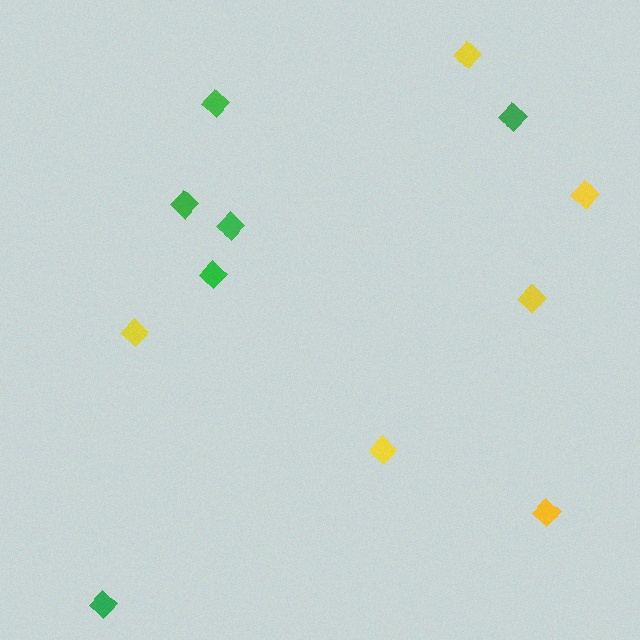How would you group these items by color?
There are 2 groups: one group of yellow diamonds (6) and one group of green diamonds (6).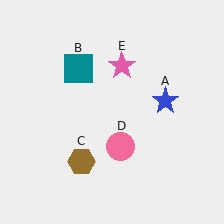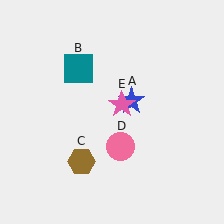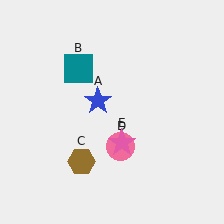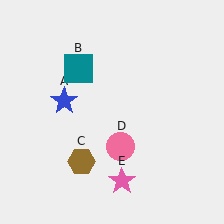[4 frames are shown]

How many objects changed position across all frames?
2 objects changed position: blue star (object A), pink star (object E).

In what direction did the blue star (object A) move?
The blue star (object A) moved left.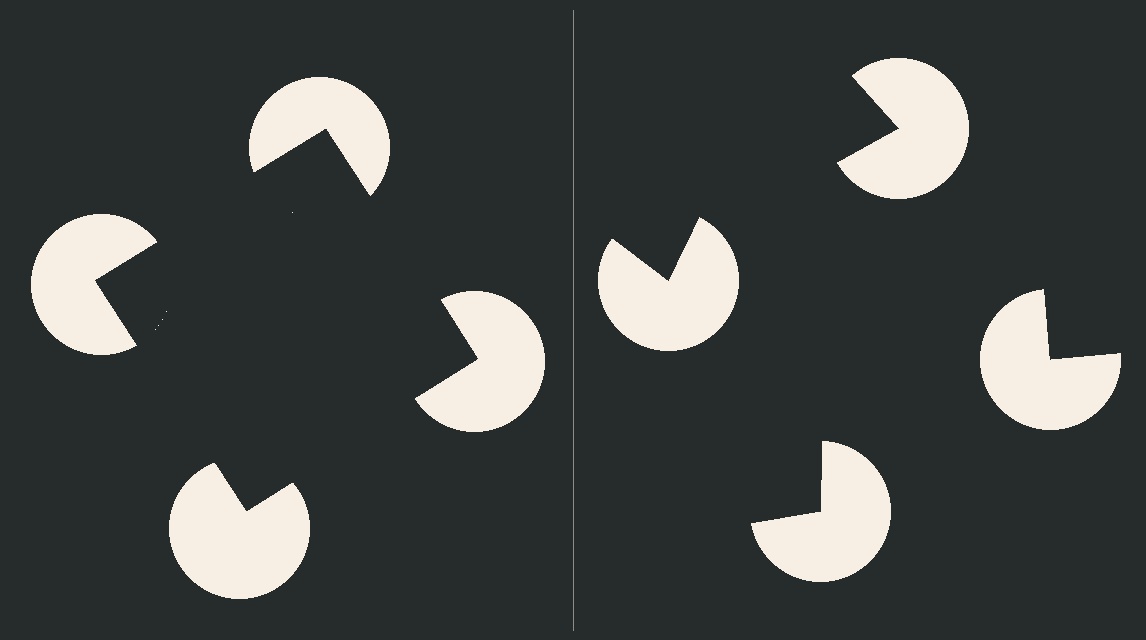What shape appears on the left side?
An illusory square.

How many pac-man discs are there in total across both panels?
8 — 4 on each side.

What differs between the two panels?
The pac-man discs are positioned identically on both sides; only the wedge orientations differ. On the left they align to a square; on the right they are misaligned.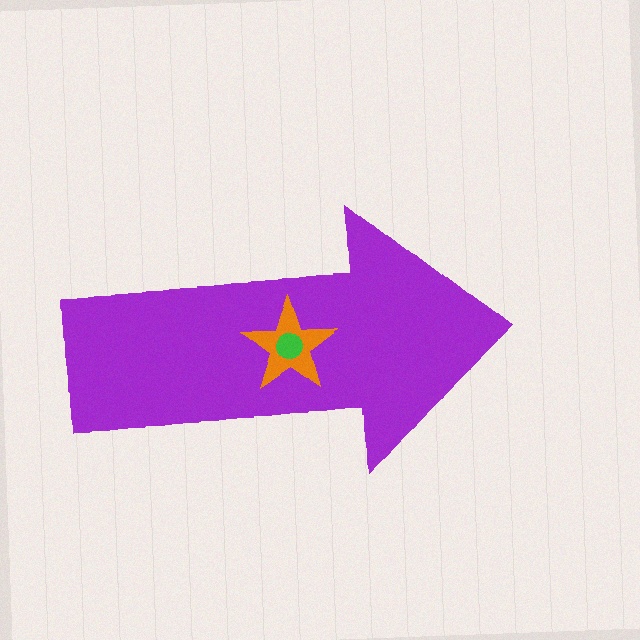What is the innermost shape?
The green circle.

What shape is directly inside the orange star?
The green circle.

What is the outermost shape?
The purple arrow.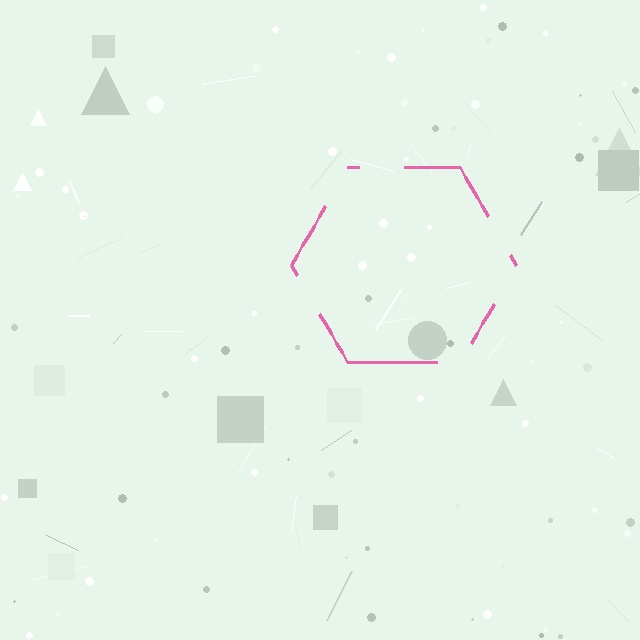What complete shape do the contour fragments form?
The contour fragments form a hexagon.